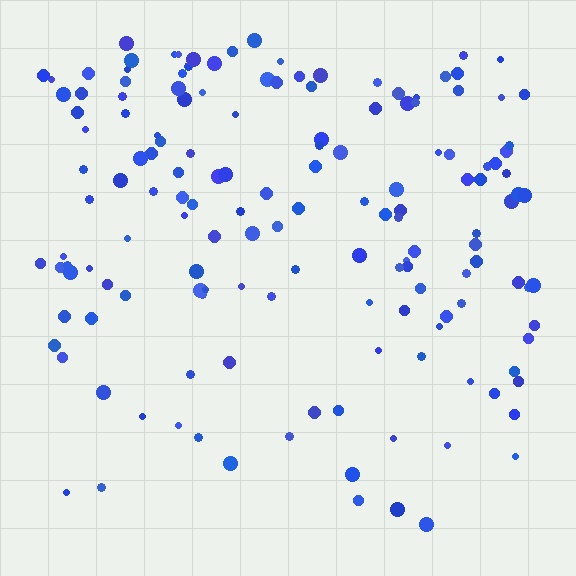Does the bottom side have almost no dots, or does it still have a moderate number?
Still a moderate number, just noticeably fewer than the top.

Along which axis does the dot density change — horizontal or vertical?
Vertical.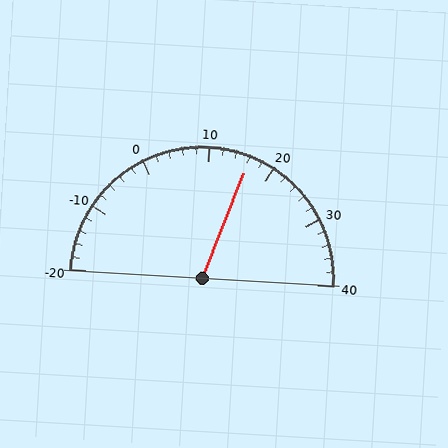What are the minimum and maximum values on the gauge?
The gauge ranges from -20 to 40.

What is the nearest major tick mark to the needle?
The nearest major tick mark is 20.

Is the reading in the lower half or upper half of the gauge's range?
The reading is in the upper half of the range (-20 to 40).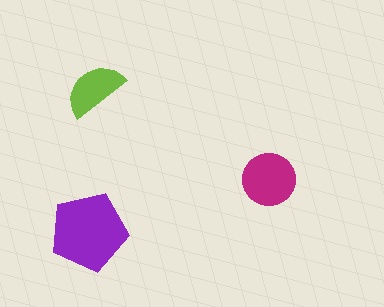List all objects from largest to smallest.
The purple pentagon, the magenta circle, the lime semicircle.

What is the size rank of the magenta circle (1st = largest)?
2nd.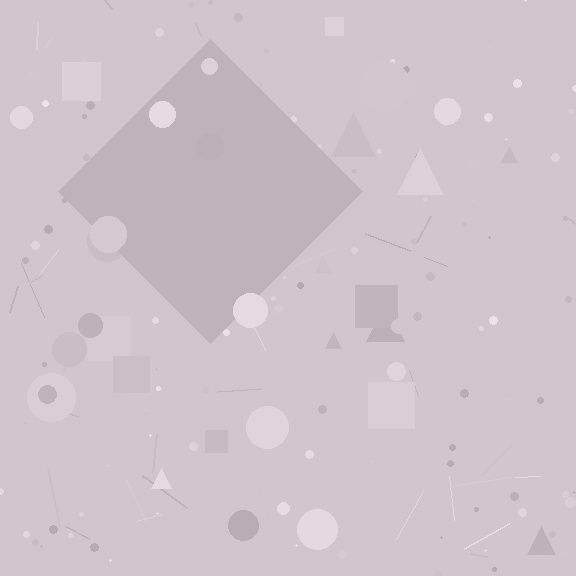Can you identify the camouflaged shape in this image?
The camouflaged shape is a diamond.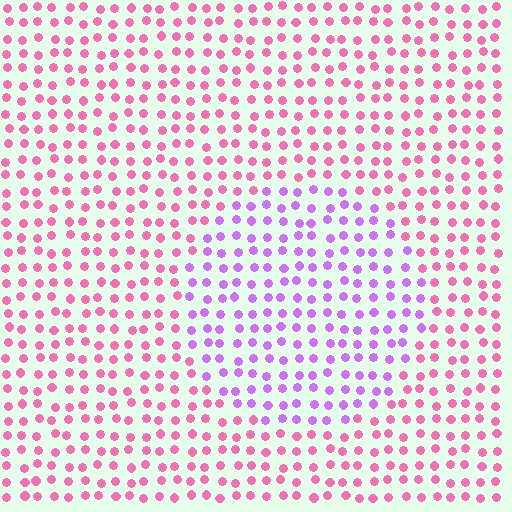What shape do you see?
I see a circle.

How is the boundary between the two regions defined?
The boundary is defined purely by a slight shift in hue (about 46 degrees). Spacing, size, and orientation are identical on both sides.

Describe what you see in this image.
The image is filled with small pink elements in a uniform arrangement. A circle-shaped region is visible where the elements are tinted to a slightly different hue, forming a subtle color boundary.